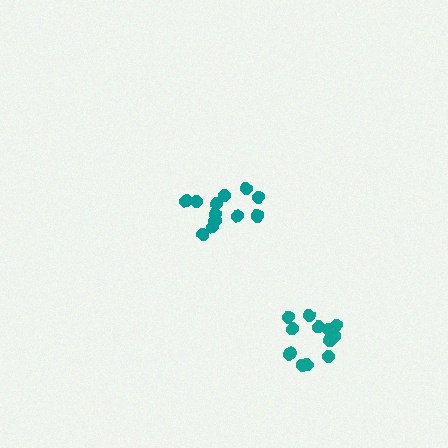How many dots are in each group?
Group 1: 12 dots, Group 2: 13 dots (25 total).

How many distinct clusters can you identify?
There are 2 distinct clusters.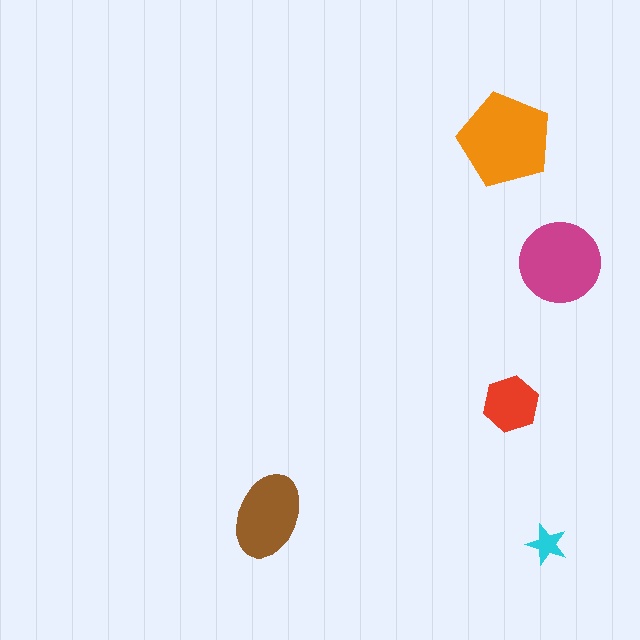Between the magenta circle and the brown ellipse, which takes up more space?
The magenta circle.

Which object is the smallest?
The cyan star.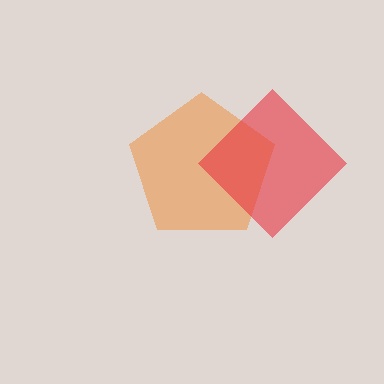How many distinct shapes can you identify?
There are 2 distinct shapes: an orange pentagon, a red diamond.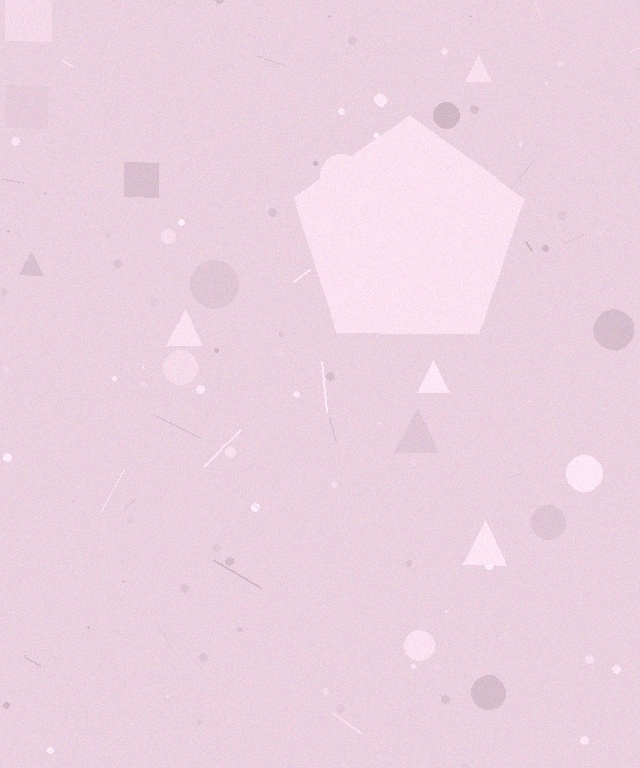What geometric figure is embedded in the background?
A pentagon is embedded in the background.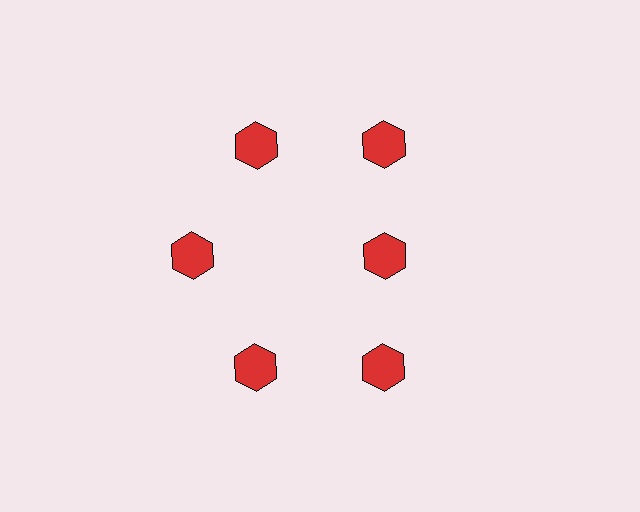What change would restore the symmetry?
The symmetry would be restored by moving it outward, back onto the ring so that all 6 hexagons sit at equal angles and equal distance from the center.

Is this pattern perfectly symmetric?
No. The 6 red hexagons are arranged in a ring, but one element near the 3 o'clock position is pulled inward toward the center, breaking the 6-fold rotational symmetry.